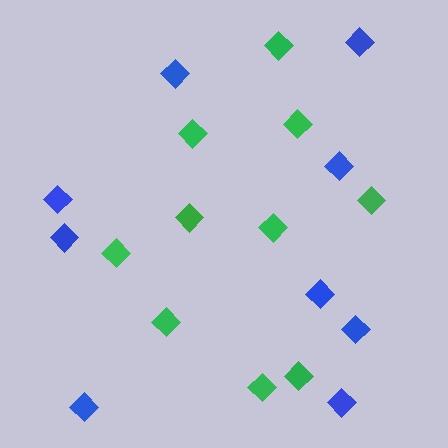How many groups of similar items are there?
There are 2 groups: one group of blue diamonds (9) and one group of green diamonds (10).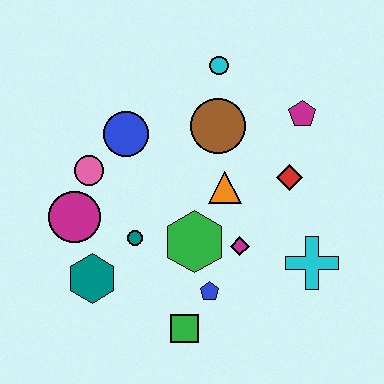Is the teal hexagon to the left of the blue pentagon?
Yes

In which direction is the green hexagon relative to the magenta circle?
The green hexagon is to the right of the magenta circle.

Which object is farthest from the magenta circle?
The magenta pentagon is farthest from the magenta circle.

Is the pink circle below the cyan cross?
No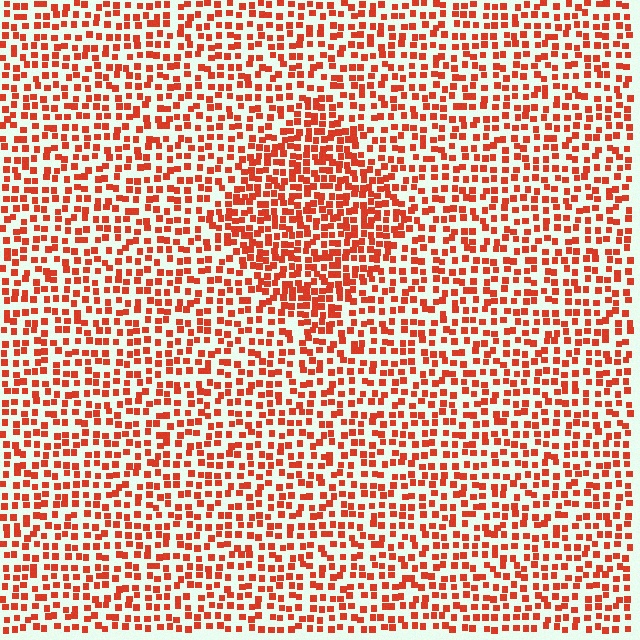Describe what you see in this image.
The image contains small red elements arranged at two different densities. A diamond-shaped region is visible where the elements are more densely packed than the surrounding area.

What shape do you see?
I see a diamond.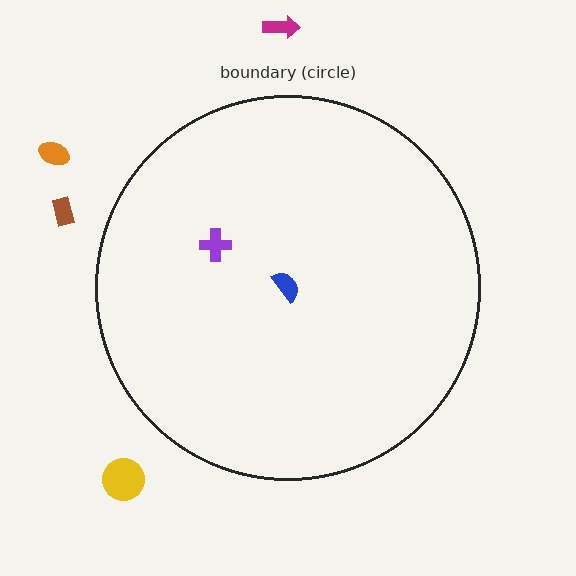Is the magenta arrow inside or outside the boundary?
Outside.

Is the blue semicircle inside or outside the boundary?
Inside.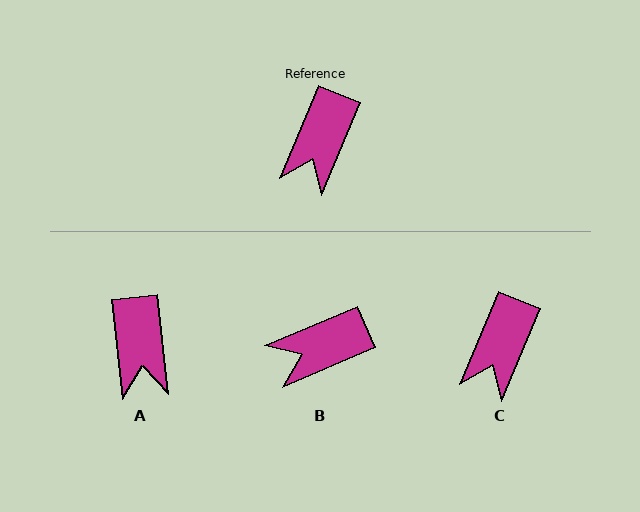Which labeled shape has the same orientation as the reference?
C.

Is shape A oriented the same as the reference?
No, it is off by about 29 degrees.